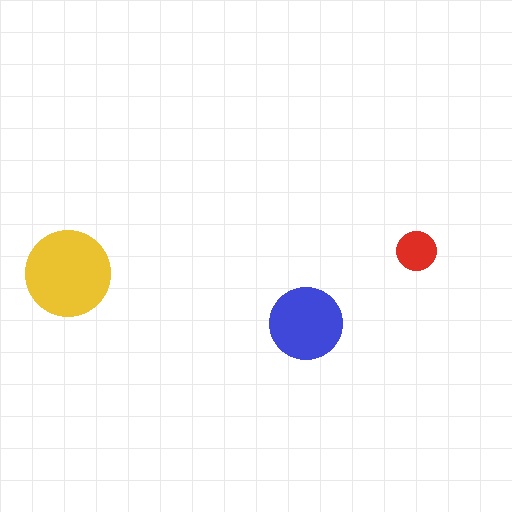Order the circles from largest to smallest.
the yellow one, the blue one, the red one.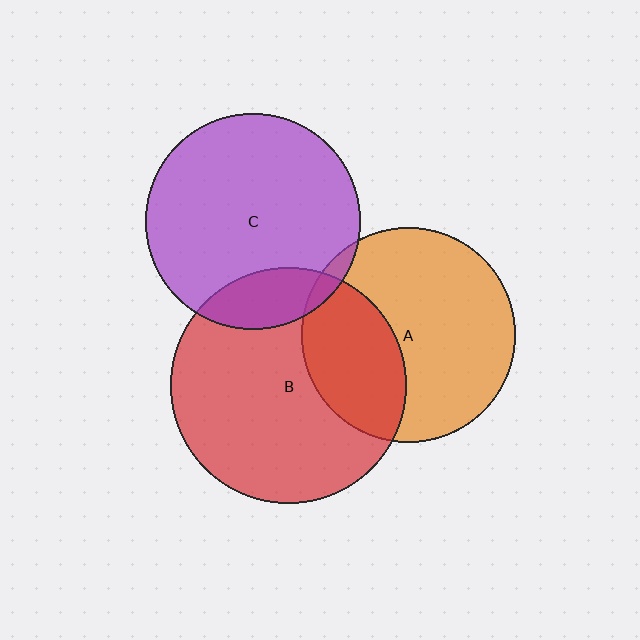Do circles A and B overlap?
Yes.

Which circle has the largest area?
Circle B (red).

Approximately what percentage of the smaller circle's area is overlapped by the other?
Approximately 35%.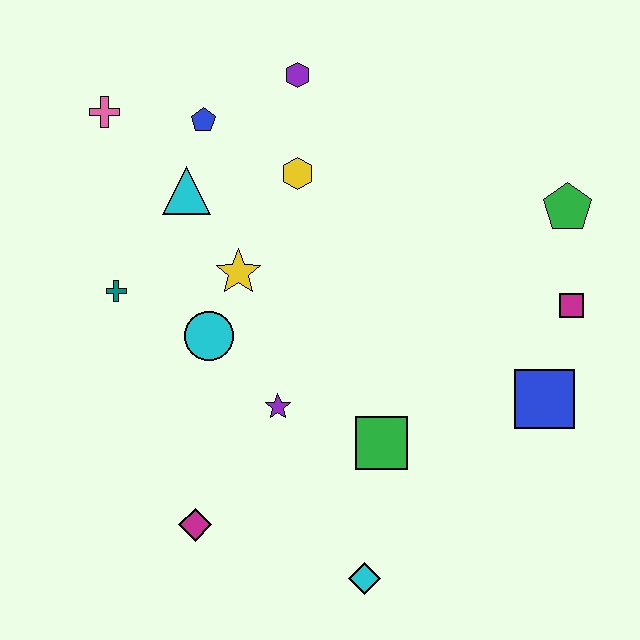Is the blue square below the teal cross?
Yes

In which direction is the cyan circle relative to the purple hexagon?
The cyan circle is below the purple hexagon.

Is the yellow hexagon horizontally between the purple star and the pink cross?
No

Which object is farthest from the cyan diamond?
The pink cross is farthest from the cyan diamond.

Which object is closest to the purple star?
The cyan circle is closest to the purple star.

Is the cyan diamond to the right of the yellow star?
Yes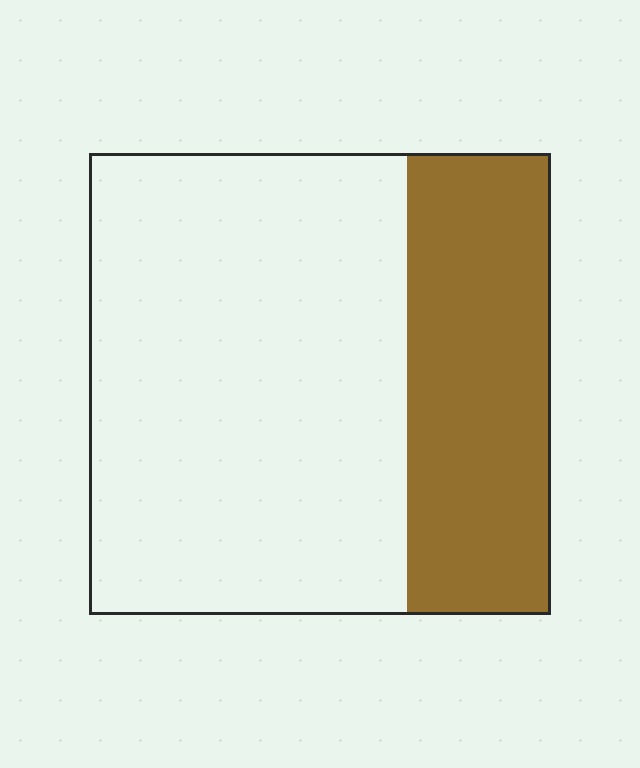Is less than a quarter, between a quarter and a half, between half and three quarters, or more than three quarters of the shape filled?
Between a quarter and a half.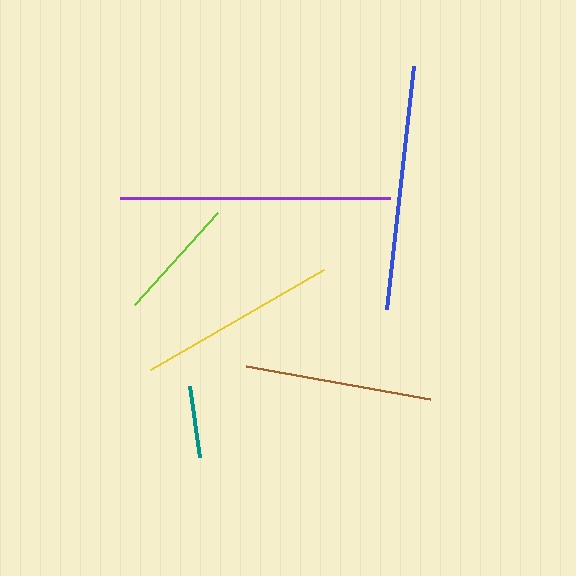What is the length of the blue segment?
The blue segment is approximately 244 pixels long.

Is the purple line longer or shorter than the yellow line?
The purple line is longer than the yellow line.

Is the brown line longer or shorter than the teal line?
The brown line is longer than the teal line.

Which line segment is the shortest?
The teal line is the shortest at approximately 72 pixels.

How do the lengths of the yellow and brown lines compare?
The yellow and brown lines are approximately the same length.